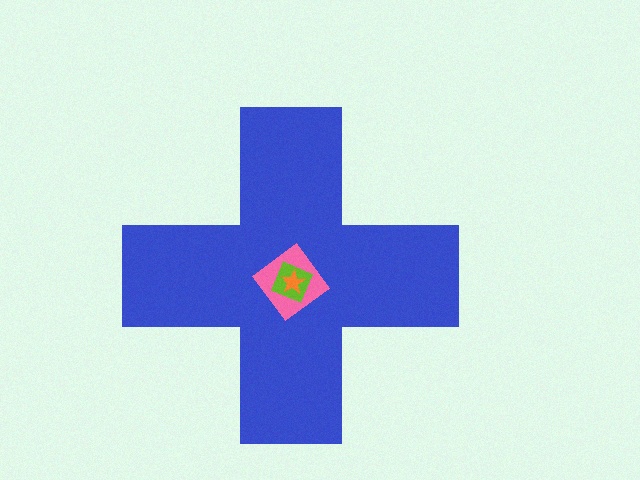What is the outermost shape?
The blue cross.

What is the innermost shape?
The orange star.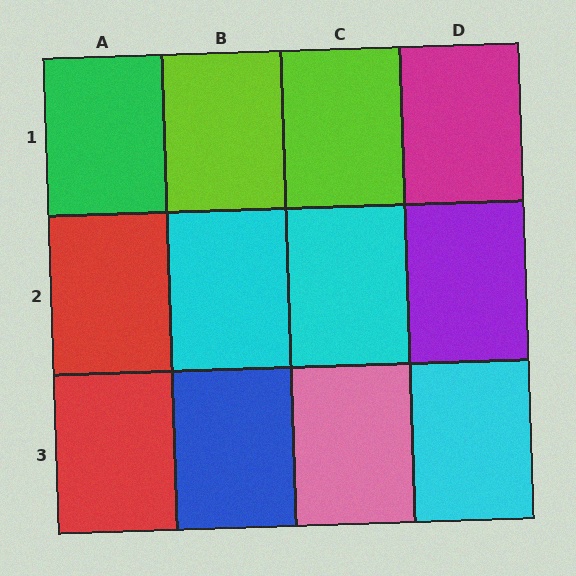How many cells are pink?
1 cell is pink.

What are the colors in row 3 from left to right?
Red, blue, pink, cyan.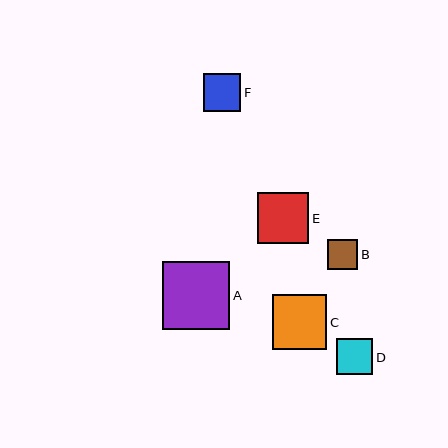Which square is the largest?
Square A is the largest with a size of approximately 68 pixels.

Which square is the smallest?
Square B is the smallest with a size of approximately 30 pixels.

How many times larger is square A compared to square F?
Square A is approximately 1.8 times the size of square F.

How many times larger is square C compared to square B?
Square C is approximately 1.8 times the size of square B.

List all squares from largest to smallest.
From largest to smallest: A, C, E, F, D, B.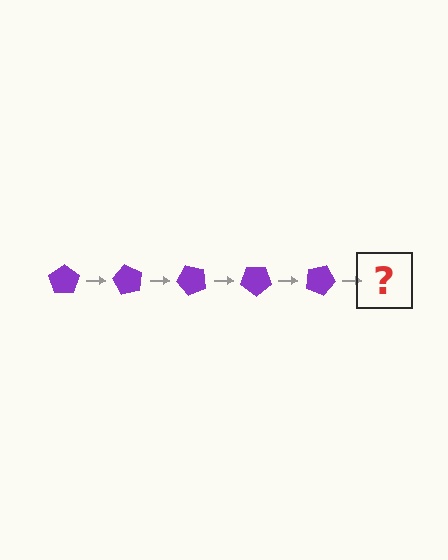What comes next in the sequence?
The next element should be a purple pentagon rotated 300 degrees.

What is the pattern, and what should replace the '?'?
The pattern is that the pentagon rotates 60 degrees each step. The '?' should be a purple pentagon rotated 300 degrees.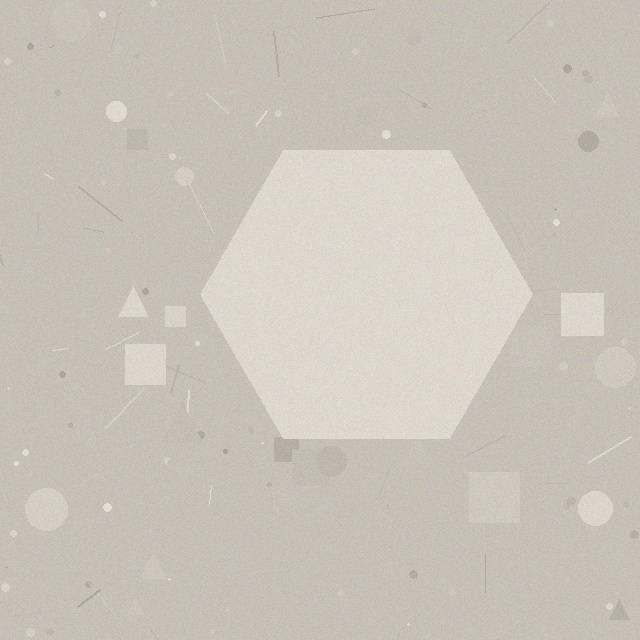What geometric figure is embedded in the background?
A hexagon is embedded in the background.